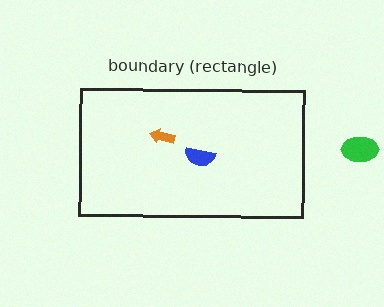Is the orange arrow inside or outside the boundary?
Inside.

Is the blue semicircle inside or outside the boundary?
Inside.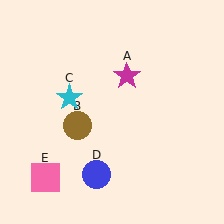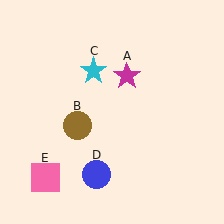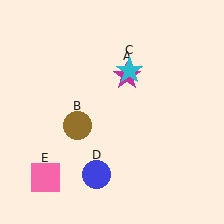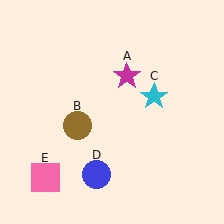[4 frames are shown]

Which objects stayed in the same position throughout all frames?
Magenta star (object A) and brown circle (object B) and blue circle (object D) and pink square (object E) remained stationary.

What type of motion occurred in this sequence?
The cyan star (object C) rotated clockwise around the center of the scene.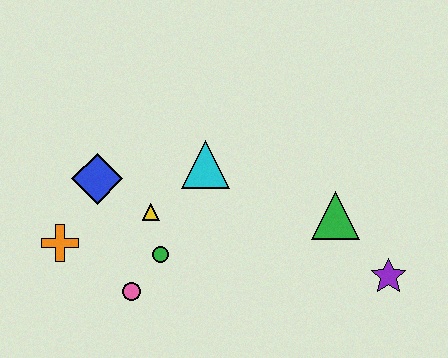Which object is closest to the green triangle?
The purple star is closest to the green triangle.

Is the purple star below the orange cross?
Yes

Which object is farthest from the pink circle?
The purple star is farthest from the pink circle.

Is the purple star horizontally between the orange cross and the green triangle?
No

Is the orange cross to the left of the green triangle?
Yes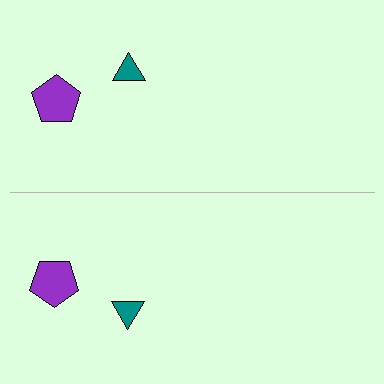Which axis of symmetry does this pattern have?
The pattern has a horizontal axis of symmetry running through the center of the image.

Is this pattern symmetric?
Yes, this pattern has bilateral (reflection) symmetry.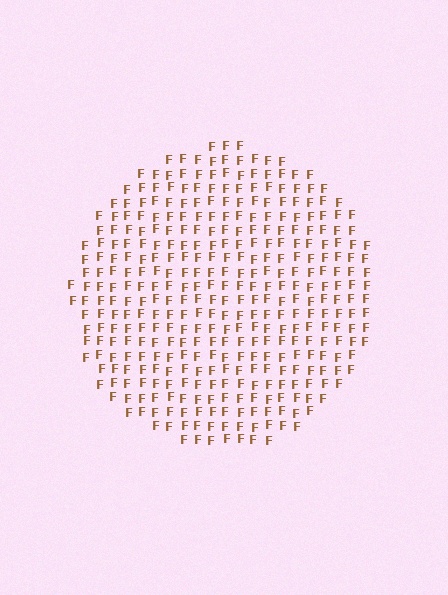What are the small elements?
The small elements are letter F's.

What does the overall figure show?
The overall figure shows a circle.